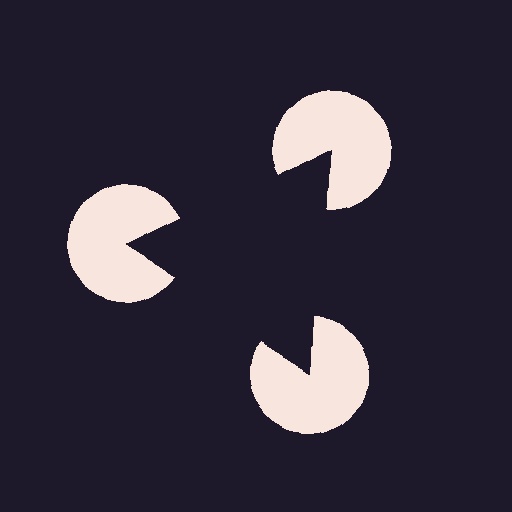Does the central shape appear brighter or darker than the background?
It typically appears slightly darker than the background, even though no actual brightness change is drawn.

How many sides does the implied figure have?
3 sides.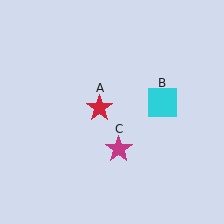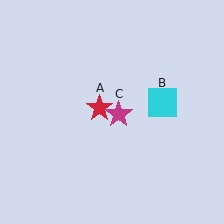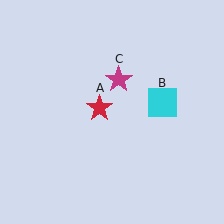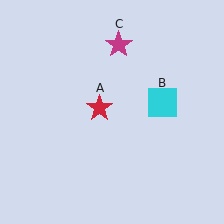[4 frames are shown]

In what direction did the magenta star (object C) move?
The magenta star (object C) moved up.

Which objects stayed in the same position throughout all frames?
Red star (object A) and cyan square (object B) remained stationary.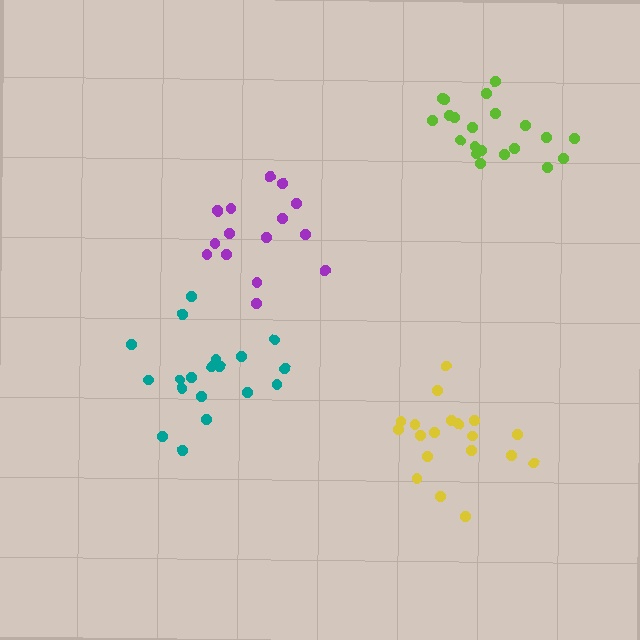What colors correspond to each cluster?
The clusters are colored: yellow, lime, purple, teal.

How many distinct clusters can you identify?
There are 4 distinct clusters.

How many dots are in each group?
Group 1: 19 dots, Group 2: 21 dots, Group 3: 16 dots, Group 4: 19 dots (75 total).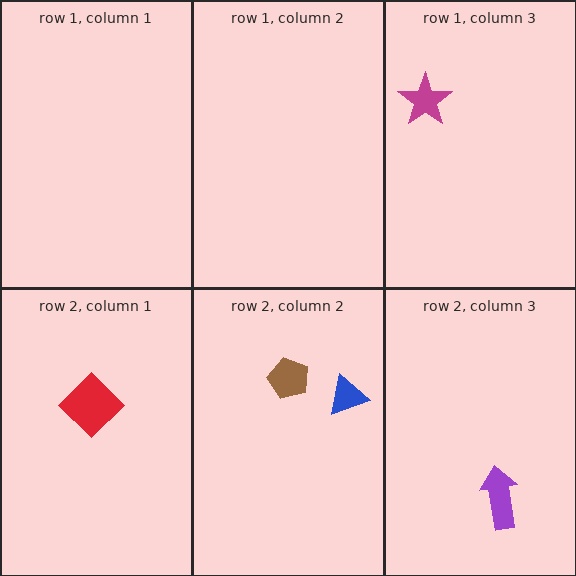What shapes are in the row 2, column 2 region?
The blue triangle, the brown pentagon.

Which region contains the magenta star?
The row 1, column 3 region.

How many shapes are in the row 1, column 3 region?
1.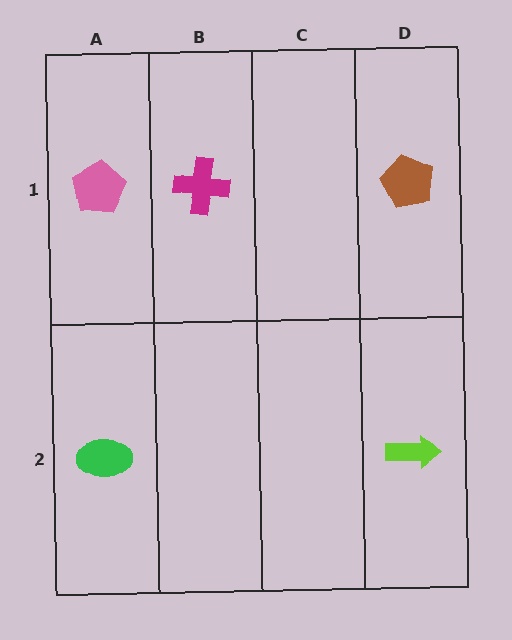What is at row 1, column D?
A brown pentagon.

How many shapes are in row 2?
2 shapes.